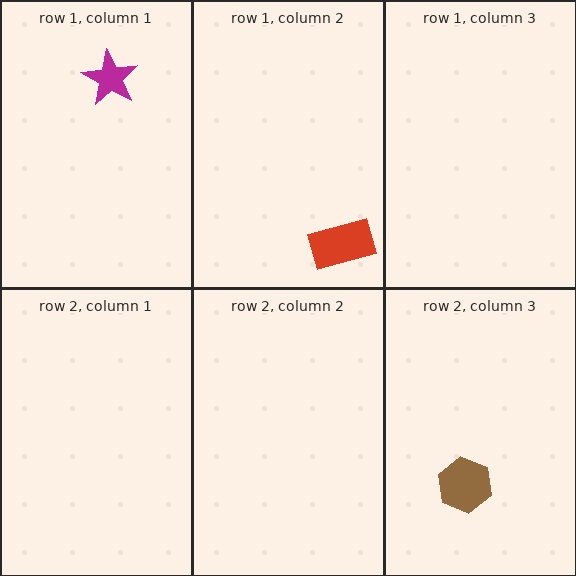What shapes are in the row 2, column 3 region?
The brown hexagon.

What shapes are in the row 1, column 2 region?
The red rectangle.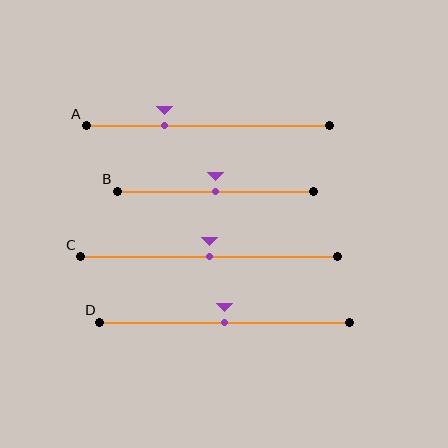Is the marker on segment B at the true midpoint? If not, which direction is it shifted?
Yes, the marker on segment B is at the true midpoint.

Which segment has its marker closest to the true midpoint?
Segment B has its marker closest to the true midpoint.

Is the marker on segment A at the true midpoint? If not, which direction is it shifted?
No, the marker on segment A is shifted to the left by about 18% of the segment length.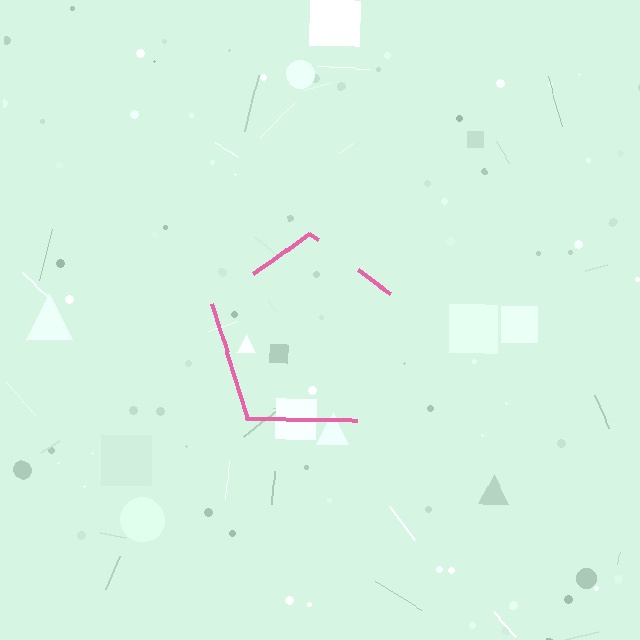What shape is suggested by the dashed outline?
The dashed outline suggests a pentagon.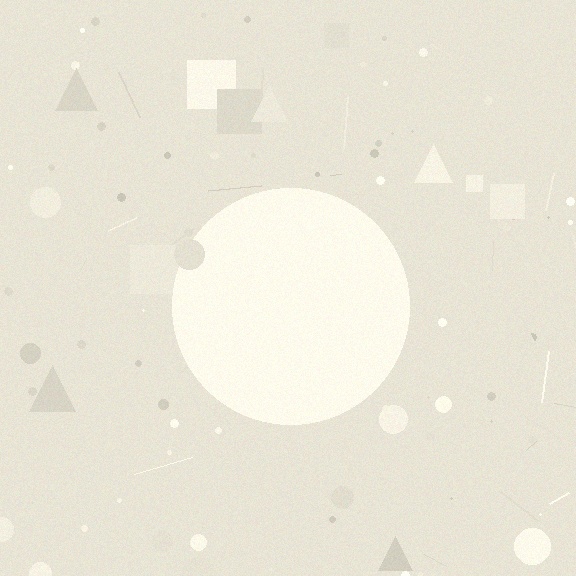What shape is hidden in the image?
A circle is hidden in the image.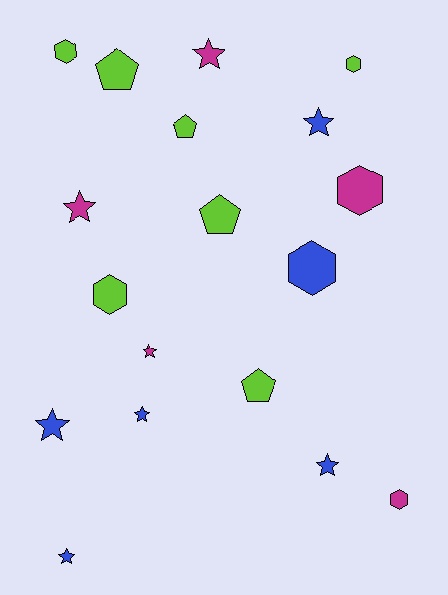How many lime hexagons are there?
There are 3 lime hexagons.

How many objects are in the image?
There are 18 objects.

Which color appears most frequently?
Lime, with 7 objects.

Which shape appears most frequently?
Star, with 8 objects.